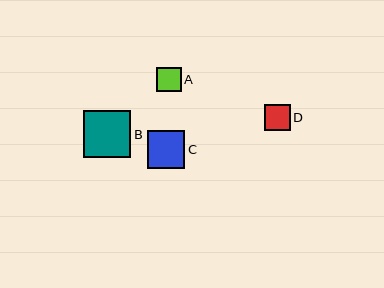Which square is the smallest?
Square A is the smallest with a size of approximately 24 pixels.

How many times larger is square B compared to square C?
Square B is approximately 1.3 times the size of square C.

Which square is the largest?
Square B is the largest with a size of approximately 47 pixels.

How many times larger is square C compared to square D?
Square C is approximately 1.4 times the size of square D.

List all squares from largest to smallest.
From largest to smallest: B, C, D, A.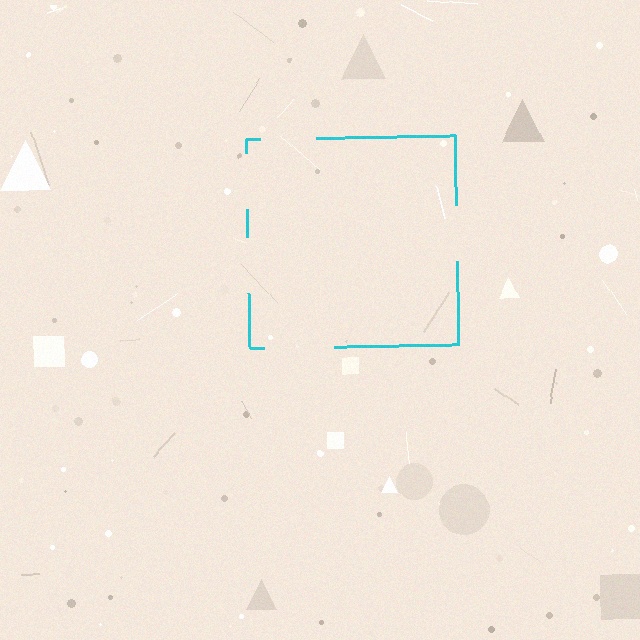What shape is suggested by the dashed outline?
The dashed outline suggests a square.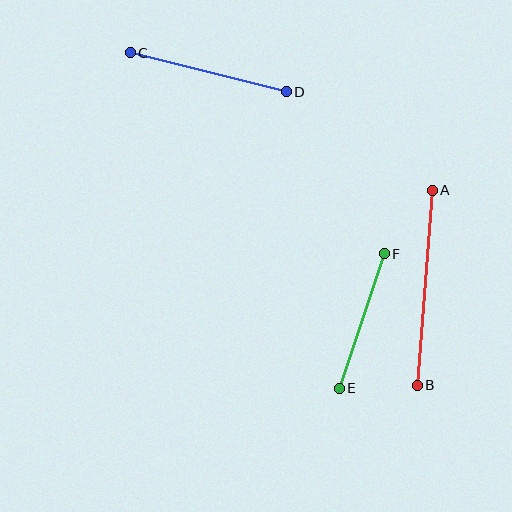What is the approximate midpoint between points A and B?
The midpoint is at approximately (425, 288) pixels.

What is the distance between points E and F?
The distance is approximately 141 pixels.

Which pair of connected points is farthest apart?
Points A and B are farthest apart.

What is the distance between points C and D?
The distance is approximately 161 pixels.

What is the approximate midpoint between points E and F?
The midpoint is at approximately (362, 321) pixels.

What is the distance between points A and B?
The distance is approximately 196 pixels.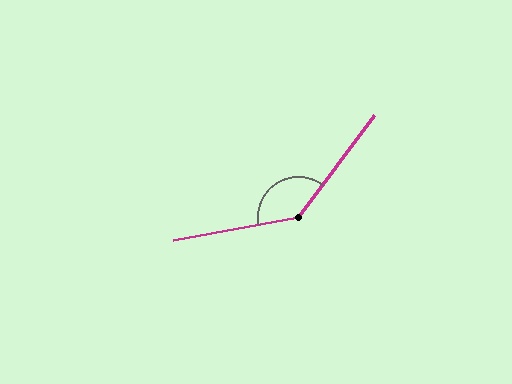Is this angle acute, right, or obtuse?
It is obtuse.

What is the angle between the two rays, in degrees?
Approximately 137 degrees.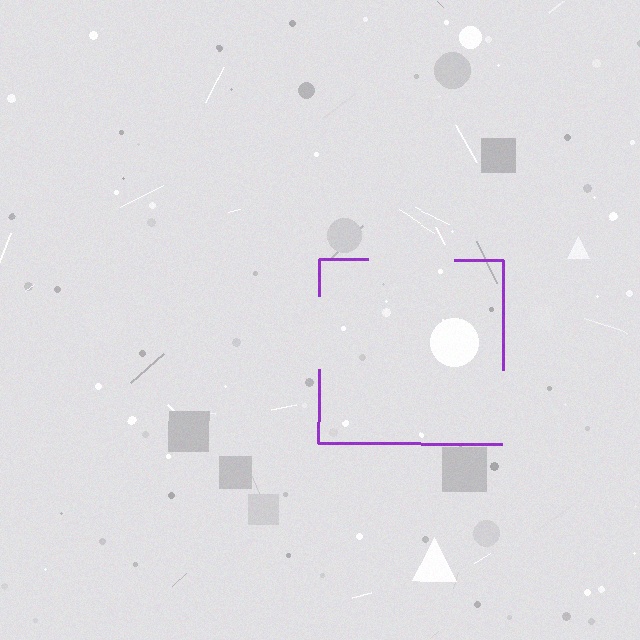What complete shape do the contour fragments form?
The contour fragments form a square.